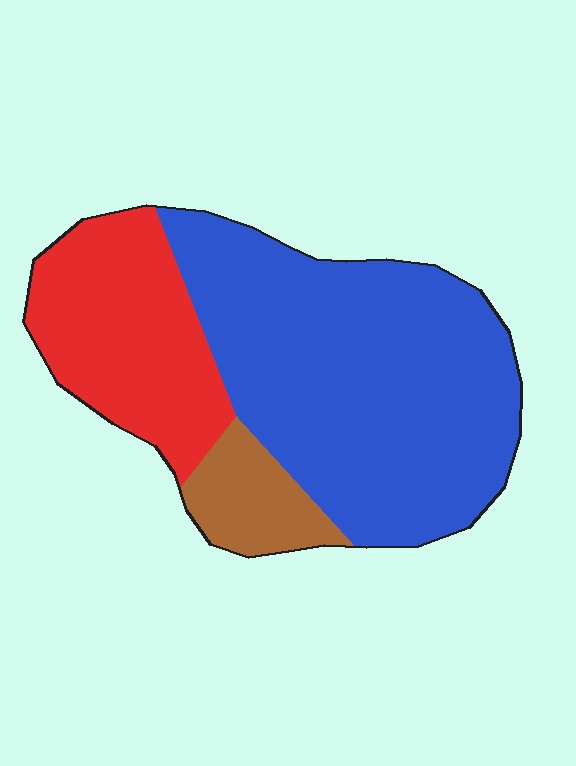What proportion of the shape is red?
Red takes up about one quarter (1/4) of the shape.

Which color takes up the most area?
Blue, at roughly 60%.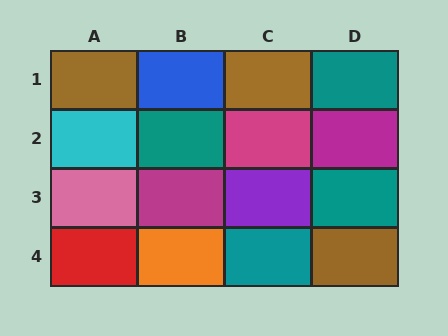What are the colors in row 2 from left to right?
Cyan, teal, magenta, magenta.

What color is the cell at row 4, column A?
Red.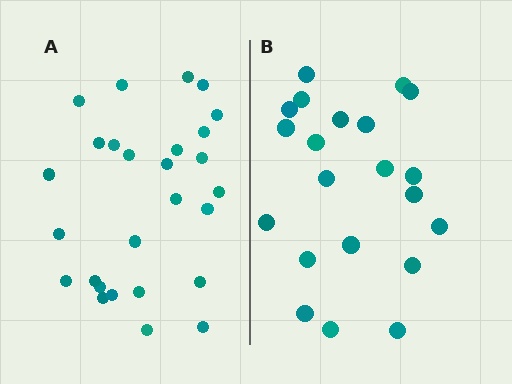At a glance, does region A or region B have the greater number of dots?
Region A (the left region) has more dots.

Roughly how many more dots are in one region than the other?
Region A has about 6 more dots than region B.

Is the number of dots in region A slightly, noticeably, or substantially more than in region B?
Region A has noticeably more, but not dramatically so. The ratio is roughly 1.3 to 1.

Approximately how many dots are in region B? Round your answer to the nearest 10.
About 20 dots. (The exact count is 21, which rounds to 20.)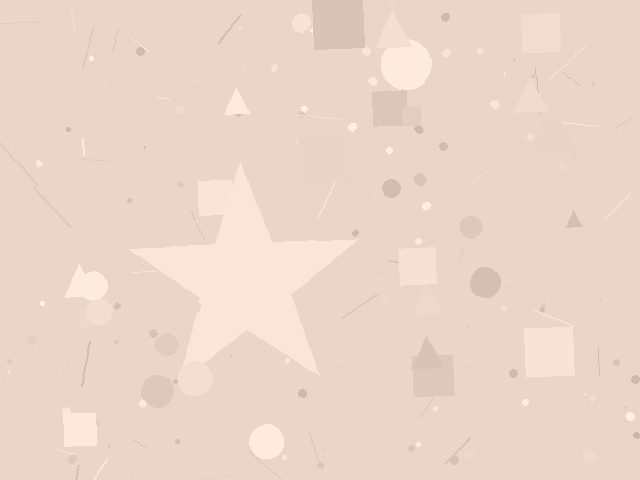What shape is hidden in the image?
A star is hidden in the image.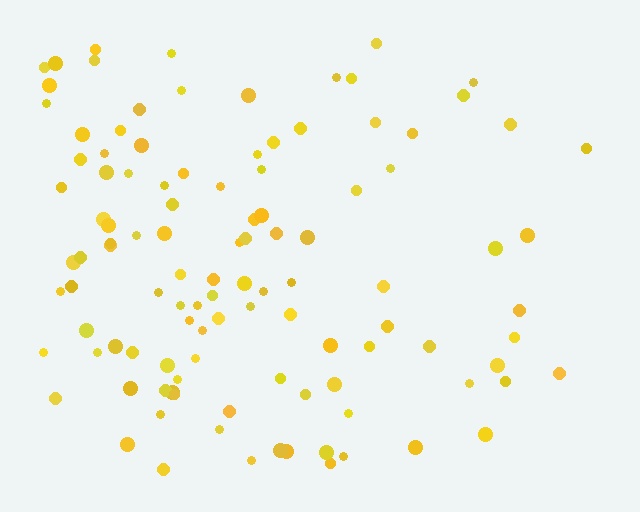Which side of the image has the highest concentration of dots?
The left.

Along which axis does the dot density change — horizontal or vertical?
Horizontal.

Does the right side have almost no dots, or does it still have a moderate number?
Still a moderate number, just noticeably fewer than the left.